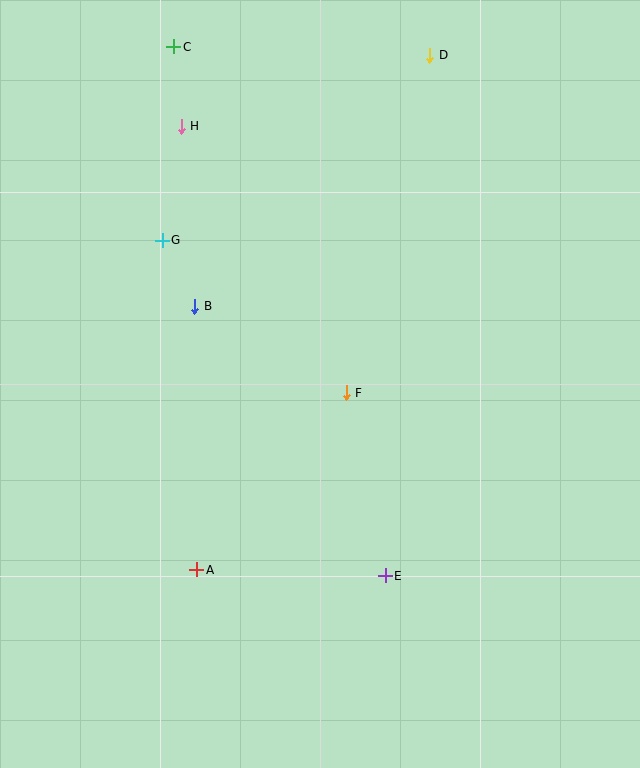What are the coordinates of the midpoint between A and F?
The midpoint between A and F is at (272, 481).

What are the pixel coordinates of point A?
Point A is at (197, 570).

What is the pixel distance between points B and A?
The distance between B and A is 263 pixels.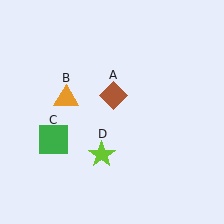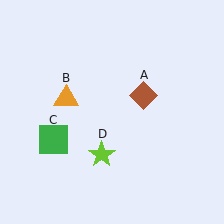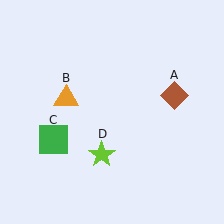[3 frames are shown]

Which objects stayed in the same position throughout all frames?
Orange triangle (object B) and green square (object C) and lime star (object D) remained stationary.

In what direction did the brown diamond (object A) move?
The brown diamond (object A) moved right.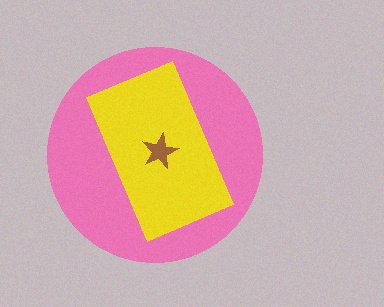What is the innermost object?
The brown star.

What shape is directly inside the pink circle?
The yellow rectangle.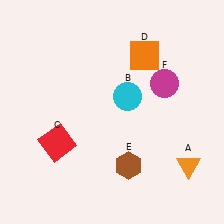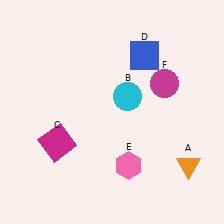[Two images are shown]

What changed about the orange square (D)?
In Image 1, D is orange. In Image 2, it changed to blue.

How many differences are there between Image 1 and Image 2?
There are 3 differences between the two images.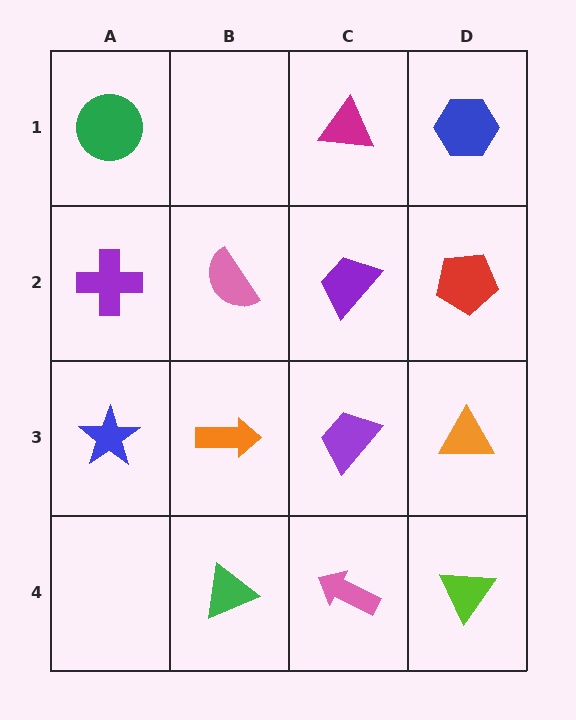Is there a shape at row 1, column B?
No, that cell is empty.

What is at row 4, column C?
A pink arrow.